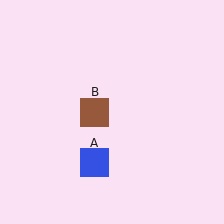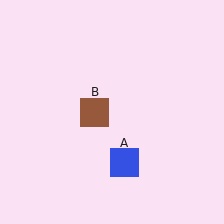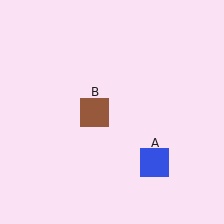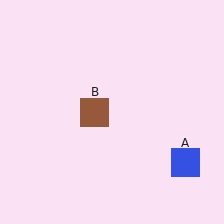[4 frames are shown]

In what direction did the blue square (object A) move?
The blue square (object A) moved right.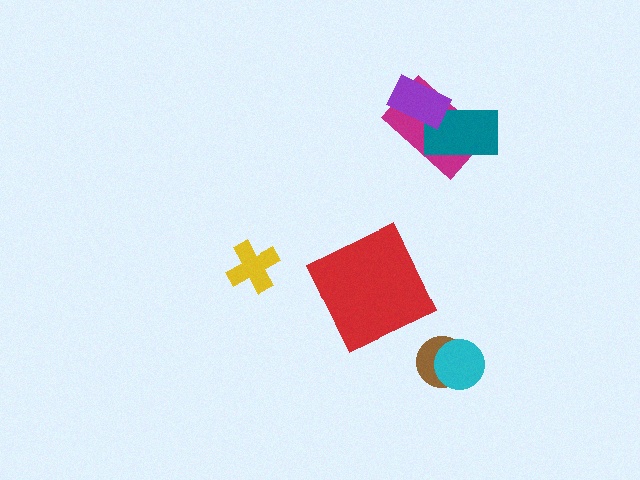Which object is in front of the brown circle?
The cyan circle is in front of the brown circle.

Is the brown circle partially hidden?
Yes, it is partially covered by another shape.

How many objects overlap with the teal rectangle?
2 objects overlap with the teal rectangle.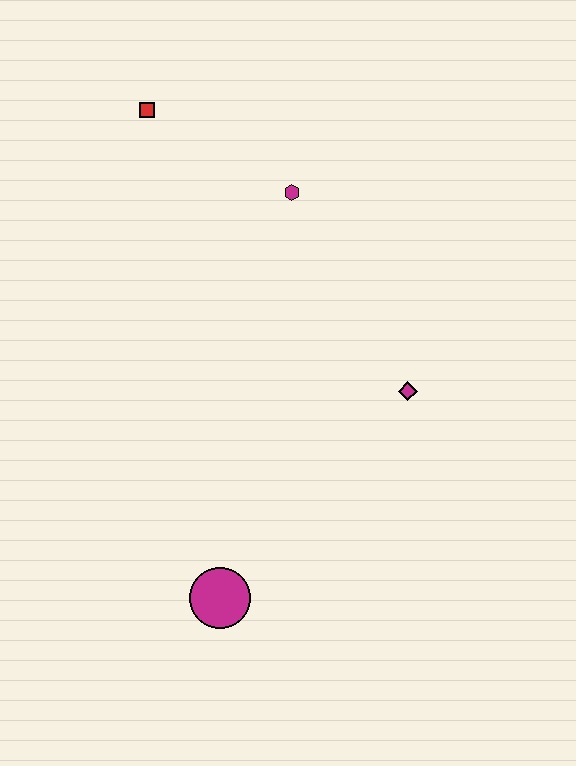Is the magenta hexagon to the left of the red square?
No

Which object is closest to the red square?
The magenta hexagon is closest to the red square.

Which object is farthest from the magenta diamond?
The red square is farthest from the magenta diamond.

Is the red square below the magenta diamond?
No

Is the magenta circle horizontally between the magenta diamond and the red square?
Yes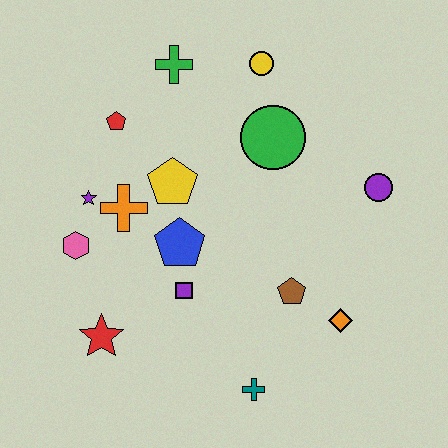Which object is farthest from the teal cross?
The green cross is farthest from the teal cross.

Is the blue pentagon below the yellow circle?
Yes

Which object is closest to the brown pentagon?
The orange diamond is closest to the brown pentagon.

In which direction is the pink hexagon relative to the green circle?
The pink hexagon is to the left of the green circle.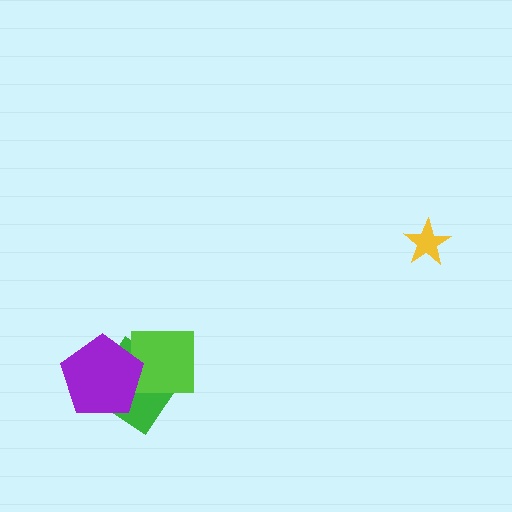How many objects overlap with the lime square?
2 objects overlap with the lime square.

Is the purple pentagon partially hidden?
No, no other shape covers it.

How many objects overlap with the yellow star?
0 objects overlap with the yellow star.